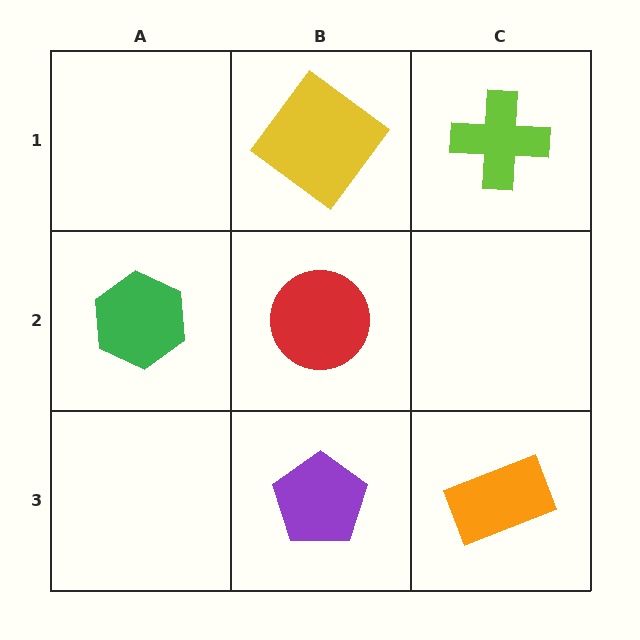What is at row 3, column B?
A purple pentagon.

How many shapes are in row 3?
2 shapes.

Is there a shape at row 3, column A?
No, that cell is empty.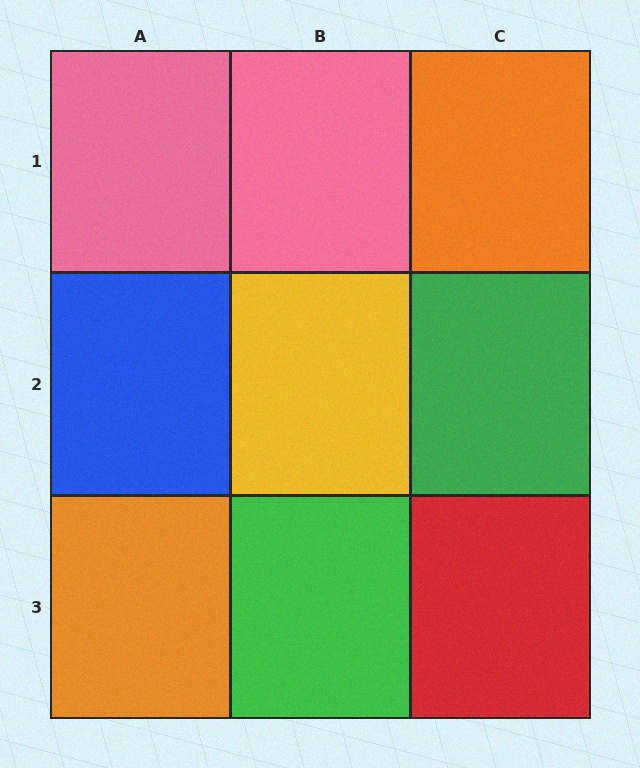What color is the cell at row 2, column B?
Yellow.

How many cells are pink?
2 cells are pink.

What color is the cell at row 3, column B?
Green.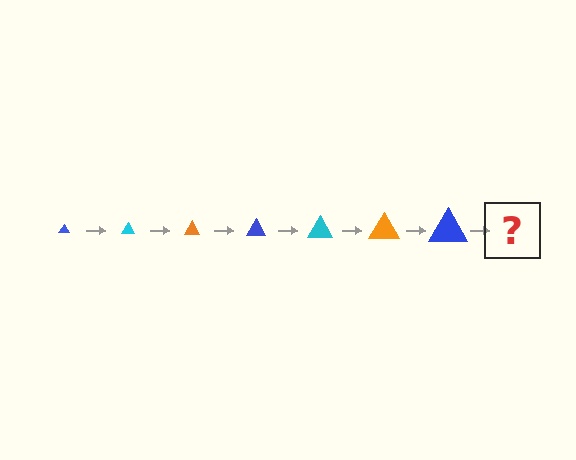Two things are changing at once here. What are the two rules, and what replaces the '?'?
The two rules are that the triangle grows larger each step and the color cycles through blue, cyan, and orange. The '?' should be a cyan triangle, larger than the previous one.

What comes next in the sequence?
The next element should be a cyan triangle, larger than the previous one.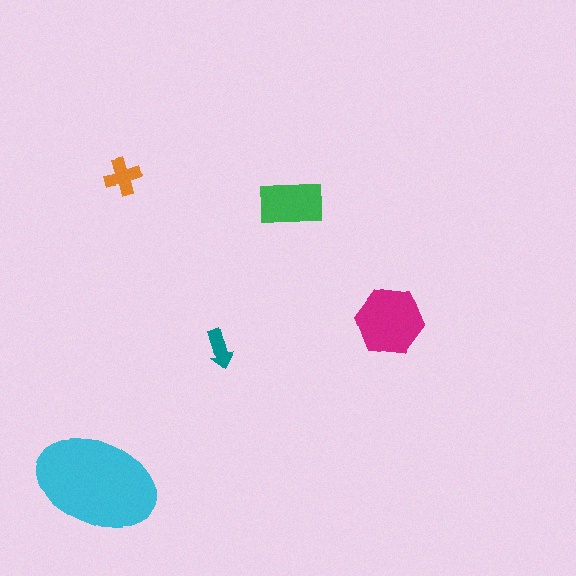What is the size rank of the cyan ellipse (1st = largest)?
1st.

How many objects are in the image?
There are 5 objects in the image.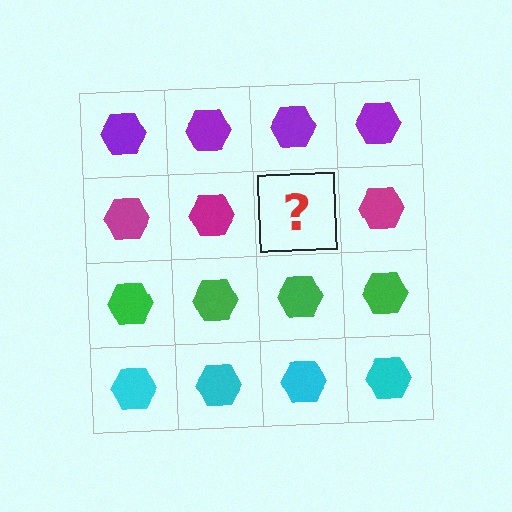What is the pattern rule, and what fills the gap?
The rule is that each row has a consistent color. The gap should be filled with a magenta hexagon.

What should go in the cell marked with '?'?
The missing cell should contain a magenta hexagon.